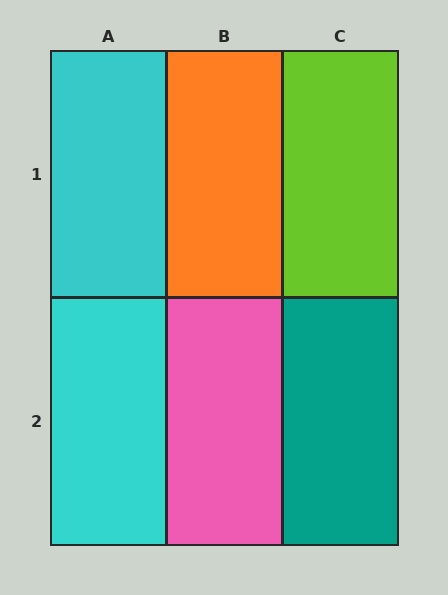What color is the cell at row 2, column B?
Pink.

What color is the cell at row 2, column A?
Cyan.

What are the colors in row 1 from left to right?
Cyan, orange, lime.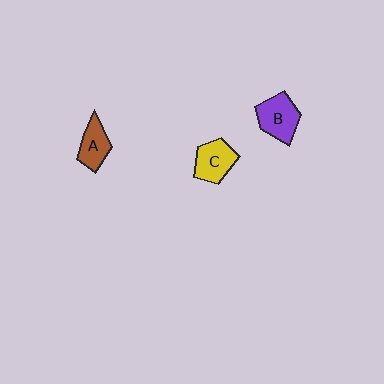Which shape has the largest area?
Shape B (purple).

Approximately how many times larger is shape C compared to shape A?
Approximately 1.2 times.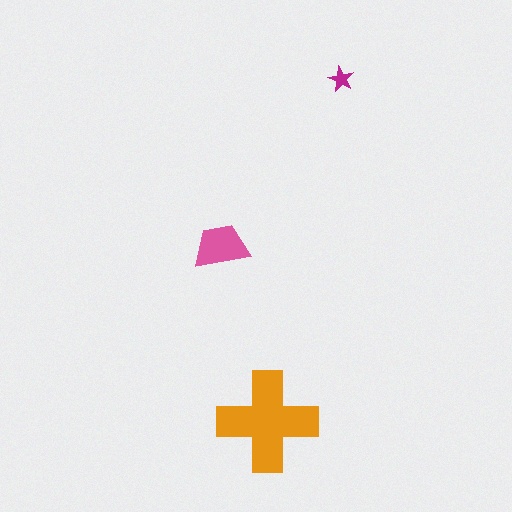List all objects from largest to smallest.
The orange cross, the pink trapezoid, the magenta star.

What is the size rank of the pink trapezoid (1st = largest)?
2nd.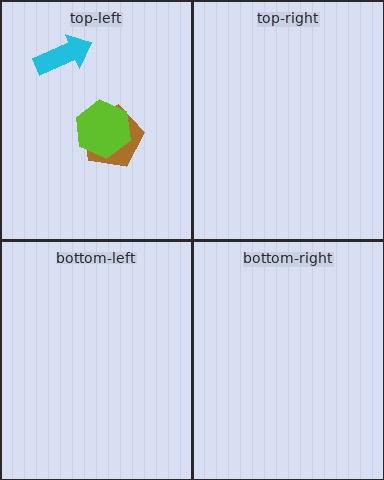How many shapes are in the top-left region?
3.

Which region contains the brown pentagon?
The top-left region.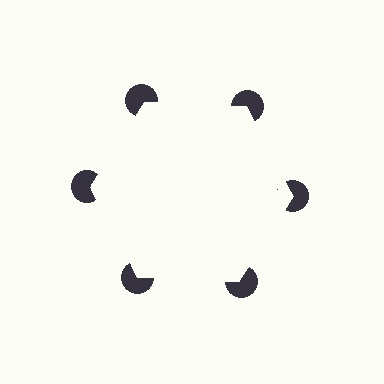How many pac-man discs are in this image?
There are 6 — one at each vertex of the illusory hexagon.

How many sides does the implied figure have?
6 sides.